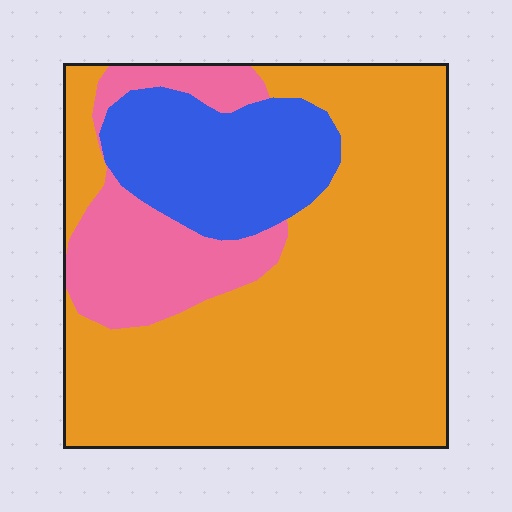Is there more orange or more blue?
Orange.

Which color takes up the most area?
Orange, at roughly 65%.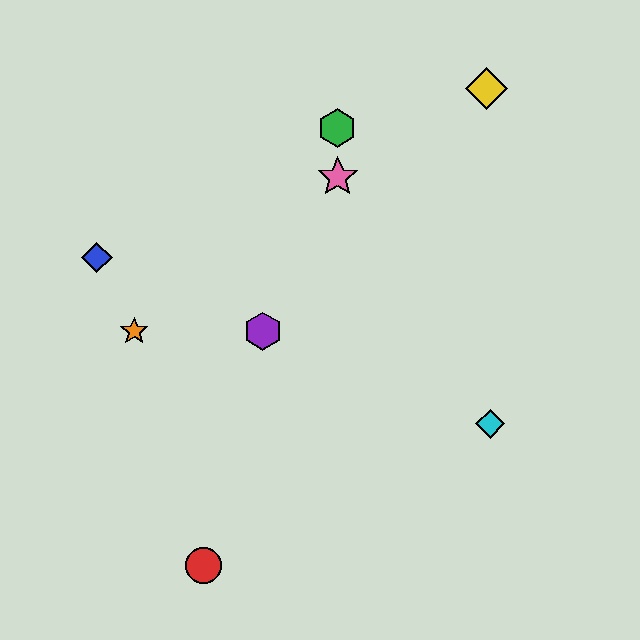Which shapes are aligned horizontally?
The purple hexagon, the orange star are aligned horizontally.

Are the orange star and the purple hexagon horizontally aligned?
Yes, both are at y≈331.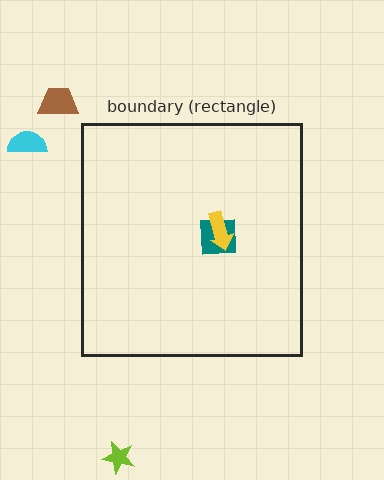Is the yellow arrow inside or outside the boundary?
Inside.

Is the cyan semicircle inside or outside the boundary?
Outside.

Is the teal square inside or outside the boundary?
Inside.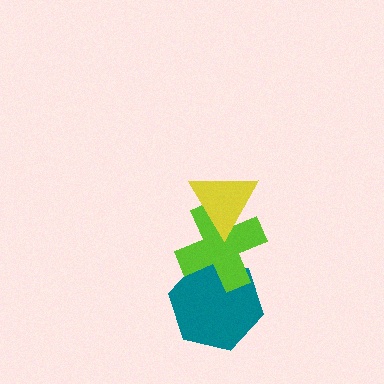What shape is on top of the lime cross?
The yellow triangle is on top of the lime cross.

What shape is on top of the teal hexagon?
The lime cross is on top of the teal hexagon.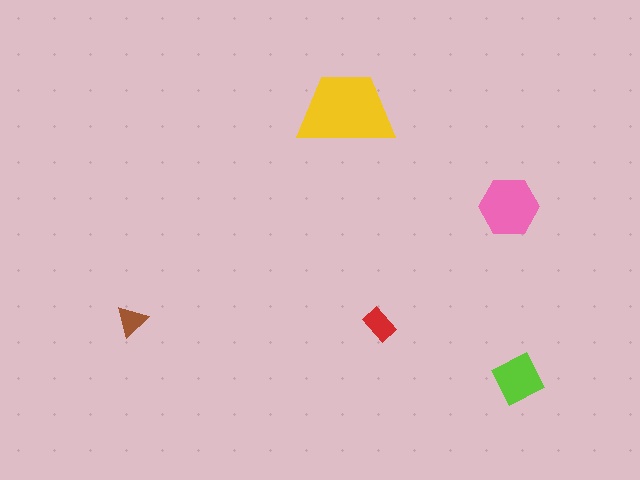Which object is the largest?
The yellow trapezoid.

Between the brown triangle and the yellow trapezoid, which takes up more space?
The yellow trapezoid.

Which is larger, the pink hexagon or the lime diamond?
The pink hexagon.